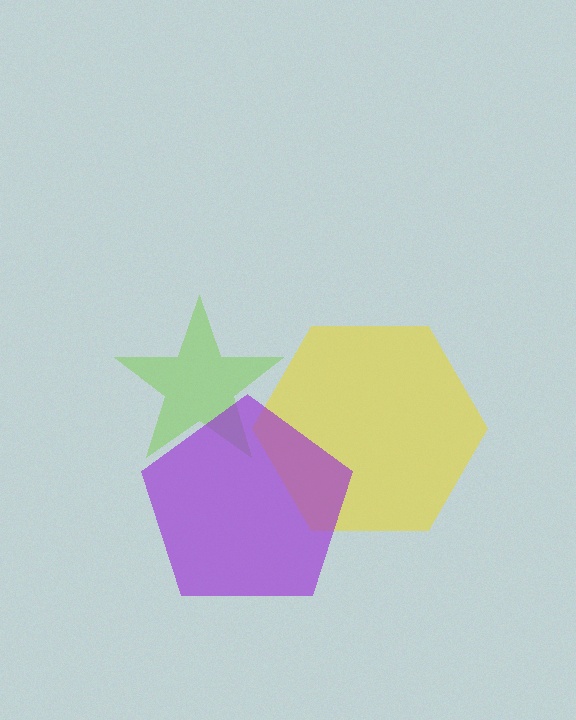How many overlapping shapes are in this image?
There are 3 overlapping shapes in the image.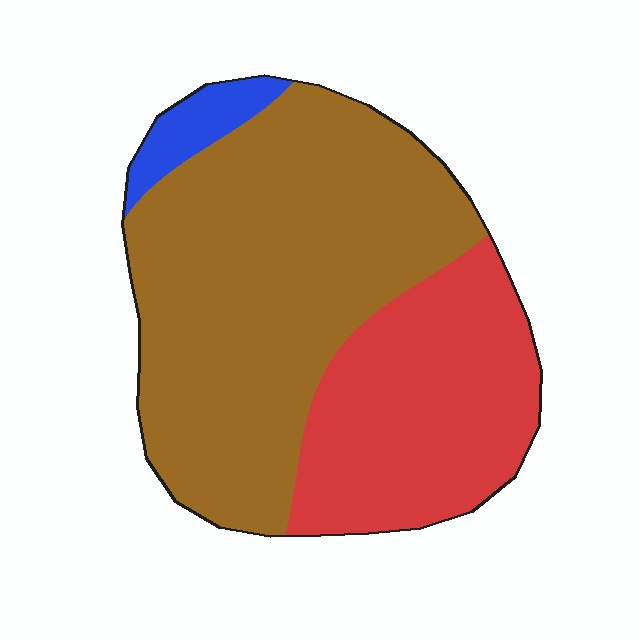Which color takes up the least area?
Blue, at roughly 5%.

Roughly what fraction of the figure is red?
Red takes up about one third (1/3) of the figure.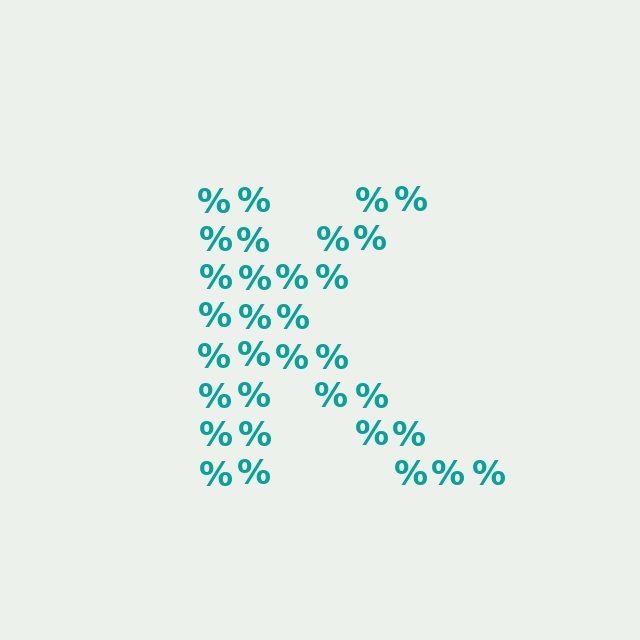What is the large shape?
The large shape is the letter K.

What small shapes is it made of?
It is made of small percent signs.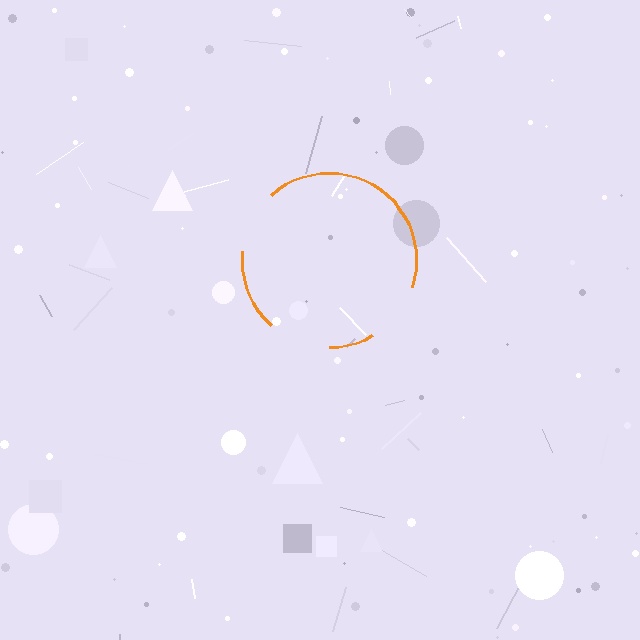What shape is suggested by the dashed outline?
The dashed outline suggests a circle.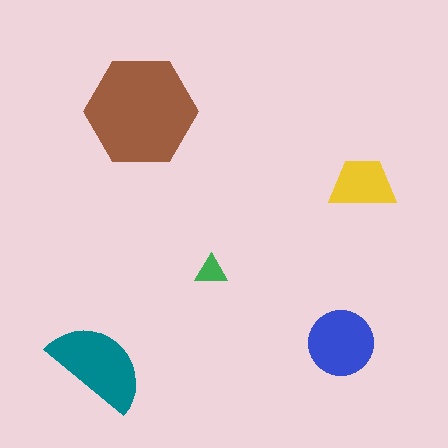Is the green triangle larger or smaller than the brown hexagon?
Smaller.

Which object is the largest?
The brown hexagon.